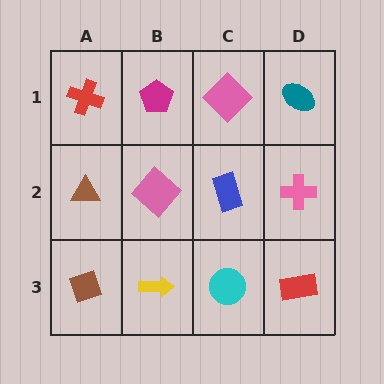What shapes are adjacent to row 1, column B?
A pink diamond (row 2, column B), a red cross (row 1, column A), a pink diamond (row 1, column C).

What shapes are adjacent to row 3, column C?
A blue rectangle (row 2, column C), a yellow arrow (row 3, column B), a red rectangle (row 3, column D).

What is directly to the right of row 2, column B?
A blue rectangle.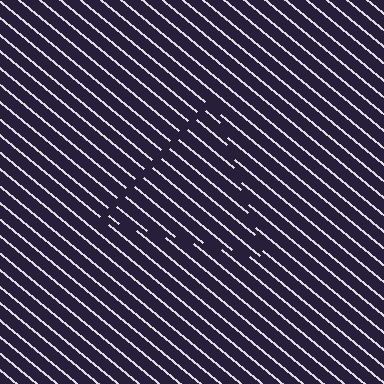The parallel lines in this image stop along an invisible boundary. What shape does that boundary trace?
An illusory triangle. The interior of the shape contains the same grating, shifted by half a period — the contour is defined by the phase discontinuity where line-ends from the inner and outer gratings abut.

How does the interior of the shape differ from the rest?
The interior of the shape contains the same grating, shifted by half a period — the contour is defined by the phase discontinuity where line-ends from the inner and outer gratings abut.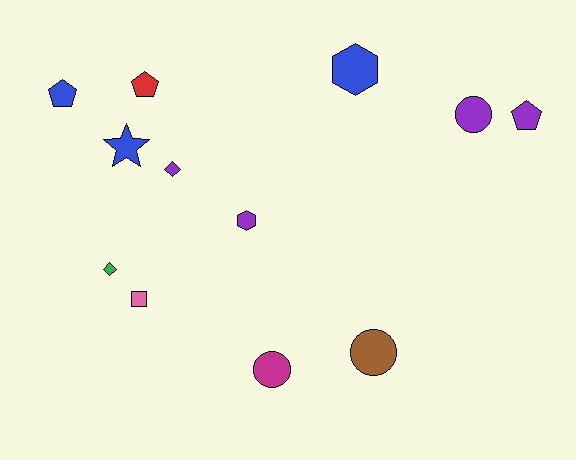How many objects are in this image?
There are 12 objects.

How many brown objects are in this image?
There is 1 brown object.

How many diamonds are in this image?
There are 2 diamonds.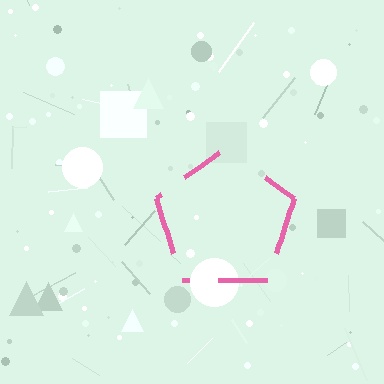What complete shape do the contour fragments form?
The contour fragments form a pentagon.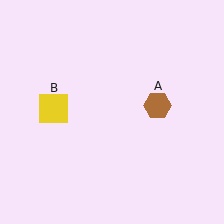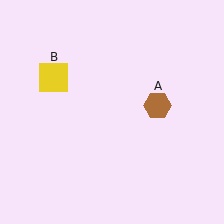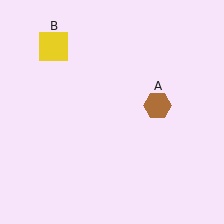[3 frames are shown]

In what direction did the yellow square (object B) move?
The yellow square (object B) moved up.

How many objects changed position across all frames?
1 object changed position: yellow square (object B).